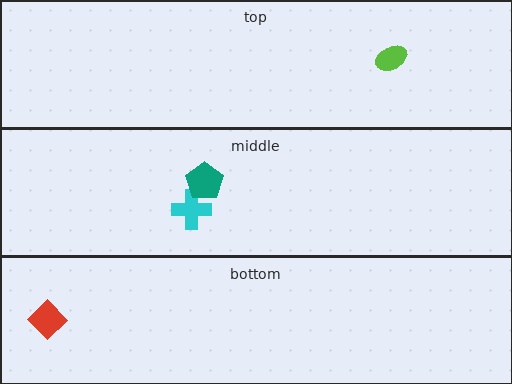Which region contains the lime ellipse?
The top region.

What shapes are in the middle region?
The cyan cross, the teal pentagon.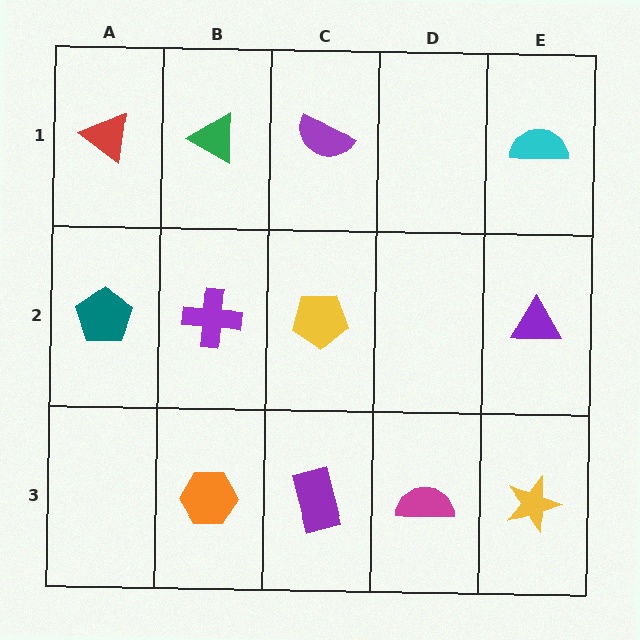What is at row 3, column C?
A purple rectangle.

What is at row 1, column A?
A red triangle.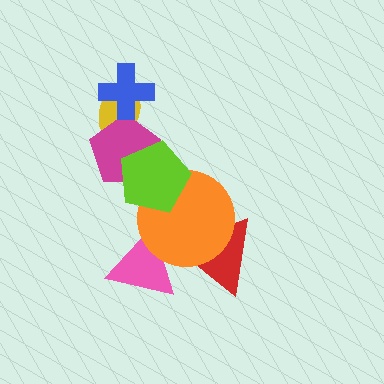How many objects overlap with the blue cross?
1 object overlaps with the blue cross.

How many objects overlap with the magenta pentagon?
2 objects overlap with the magenta pentagon.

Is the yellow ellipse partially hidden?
Yes, it is partially covered by another shape.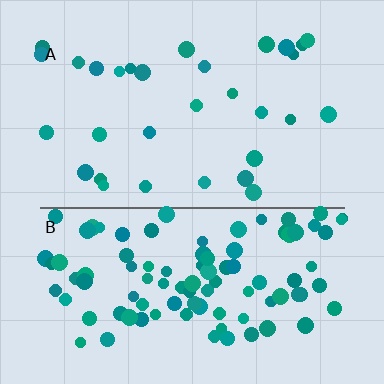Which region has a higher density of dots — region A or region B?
B (the bottom).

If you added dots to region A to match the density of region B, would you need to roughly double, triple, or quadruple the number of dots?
Approximately triple.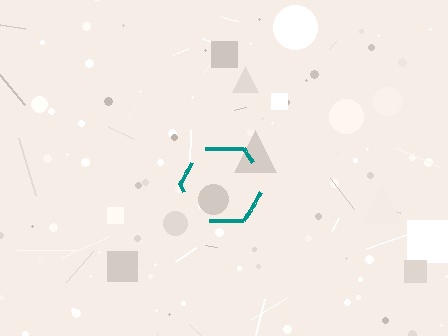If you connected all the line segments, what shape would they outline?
They would outline a hexagon.